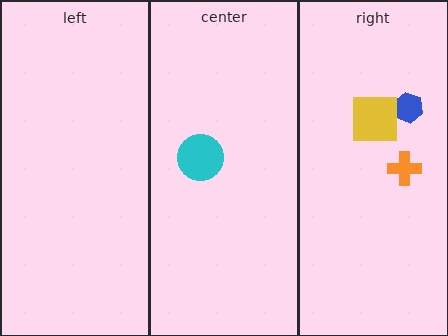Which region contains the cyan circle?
The center region.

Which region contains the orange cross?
The right region.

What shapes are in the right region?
The blue hexagon, the yellow square, the orange cross.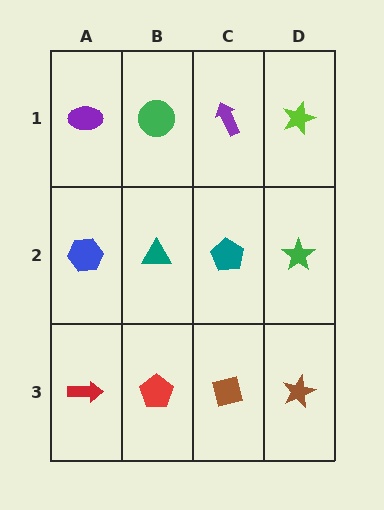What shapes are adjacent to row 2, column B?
A green circle (row 1, column B), a red pentagon (row 3, column B), a blue hexagon (row 2, column A), a teal pentagon (row 2, column C).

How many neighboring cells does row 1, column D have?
2.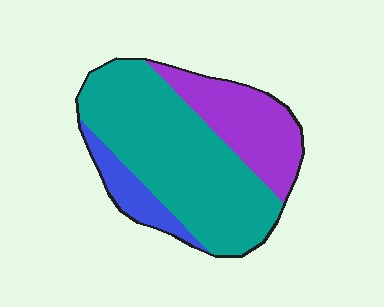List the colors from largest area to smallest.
From largest to smallest: teal, purple, blue.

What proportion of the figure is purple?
Purple covers roughly 25% of the figure.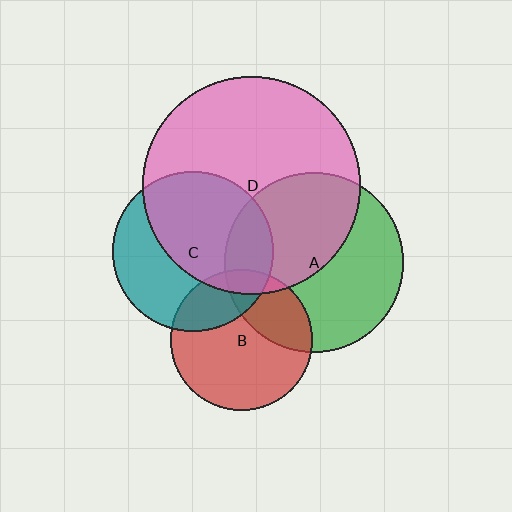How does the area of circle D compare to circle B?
Approximately 2.4 times.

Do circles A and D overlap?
Yes.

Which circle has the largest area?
Circle D (pink).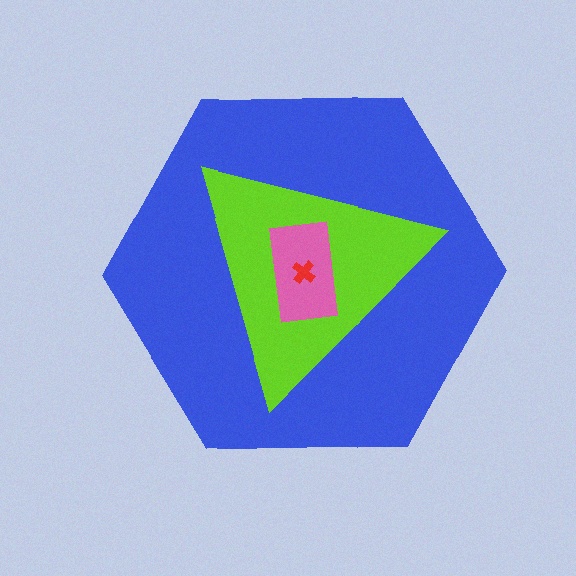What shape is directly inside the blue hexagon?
The lime triangle.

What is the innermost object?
The red cross.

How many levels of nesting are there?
4.